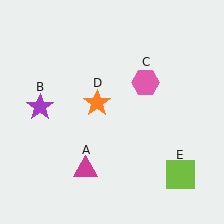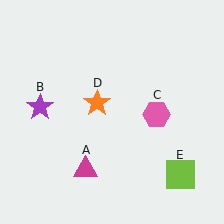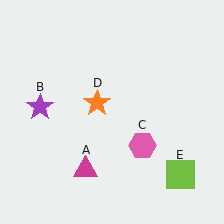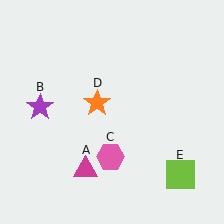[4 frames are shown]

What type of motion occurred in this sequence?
The pink hexagon (object C) rotated clockwise around the center of the scene.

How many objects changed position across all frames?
1 object changed position: pink hexagon (object C).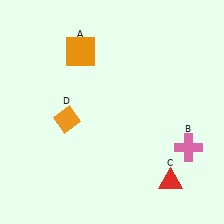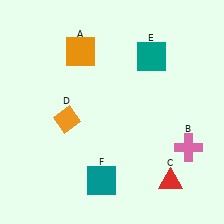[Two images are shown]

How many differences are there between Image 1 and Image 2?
There are 2 differences between the two images.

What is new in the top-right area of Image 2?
A teal square (E) was added in the top-right area of Image 2.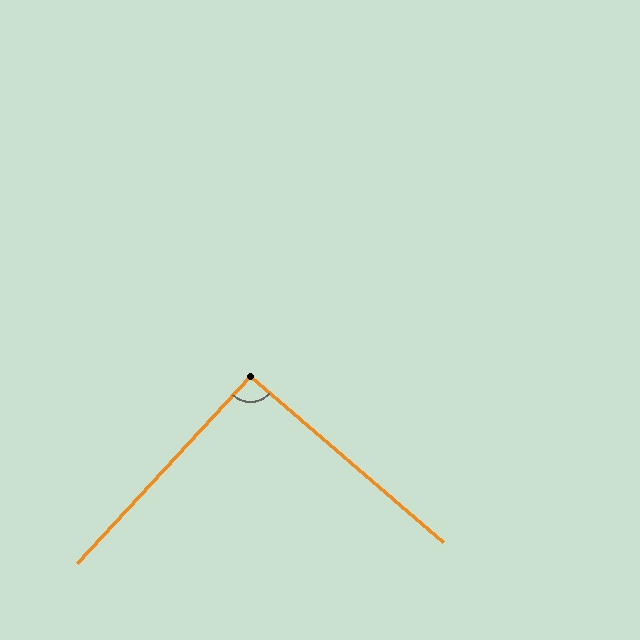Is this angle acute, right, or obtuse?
It is approximately a right angle.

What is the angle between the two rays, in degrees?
Approximately 92 degrees.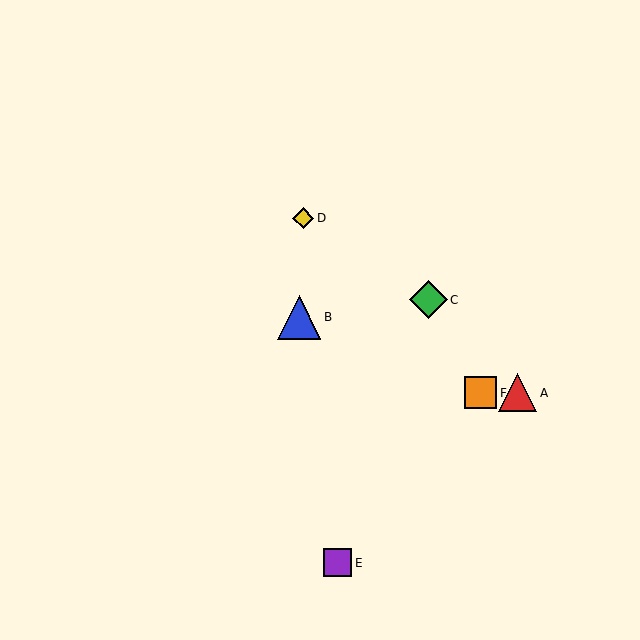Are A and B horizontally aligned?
No, A is at y≈393 and B is at y≈317.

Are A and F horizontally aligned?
Yes, both are at y≈393.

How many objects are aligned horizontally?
2 objects (A, F) are aligned horizontally.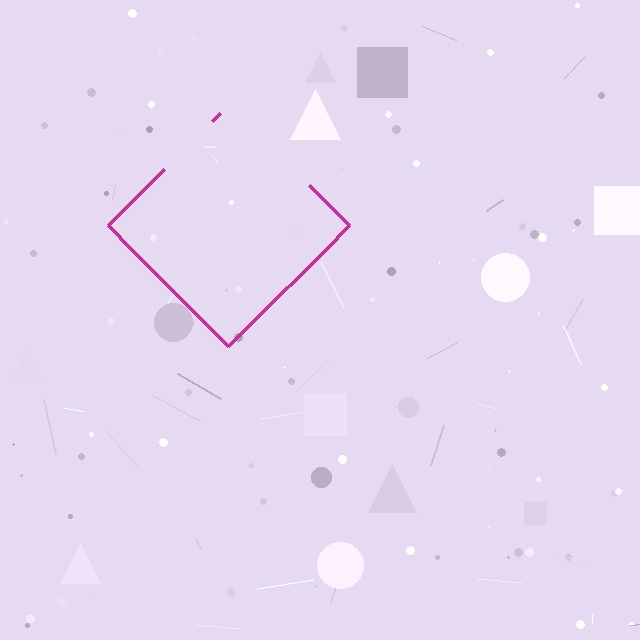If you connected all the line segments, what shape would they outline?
They would outline a diamond.